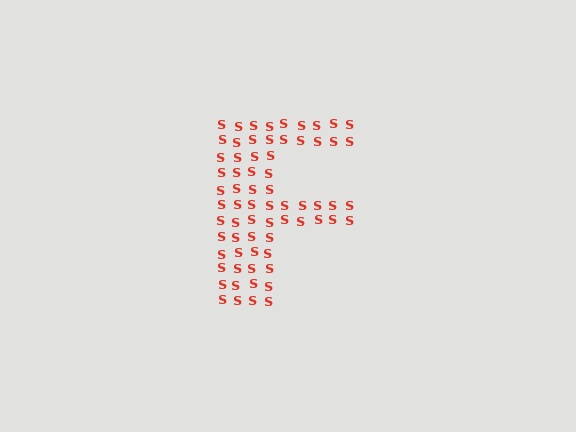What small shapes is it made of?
It is made of small letter S's.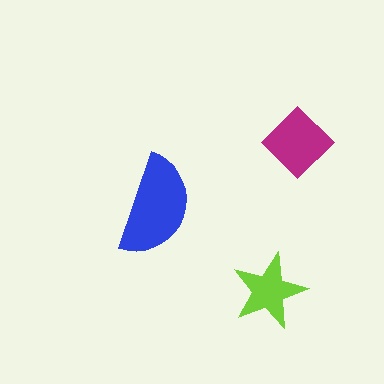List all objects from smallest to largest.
The lime star, the magenta diamond, the blue semicircle.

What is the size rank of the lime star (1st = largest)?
3rd.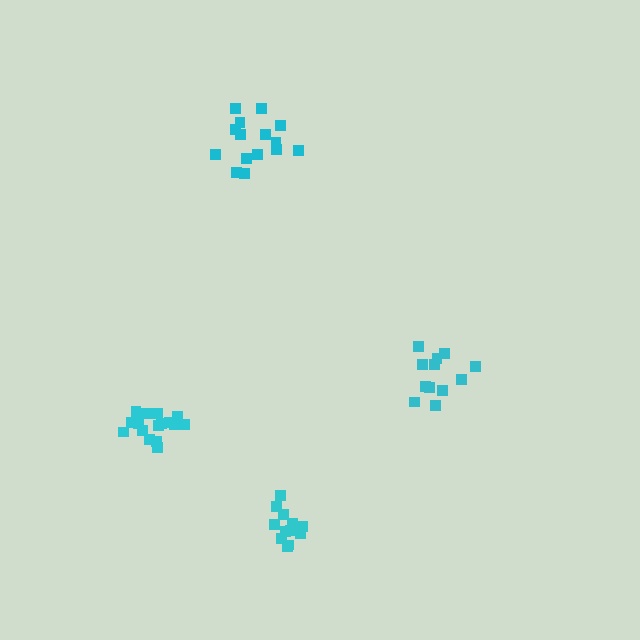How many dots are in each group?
Group 1: 12 dots, Group 2: 18 dots, Group 3: 15 dots, Group 4: 12 dots (57 total).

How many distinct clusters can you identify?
There are 4 distinct clusters.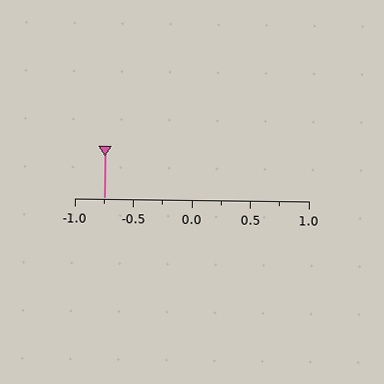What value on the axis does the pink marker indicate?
The marker indicates approximately -0.75.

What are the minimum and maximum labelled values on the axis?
The axis runs from -1.0 to 1.0.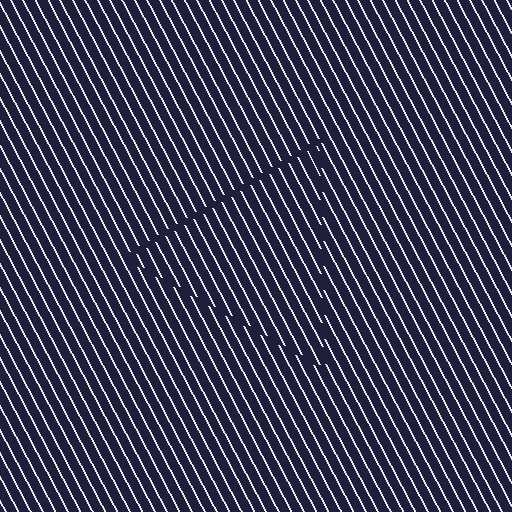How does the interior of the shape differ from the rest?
The interior of the shape contains the same grating, shifted by half a period — the contour is defined by the phase discontinuity where line-ends from the inner and outer gratings abut.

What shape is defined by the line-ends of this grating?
An illusory triangle. The interior of the shape contains the same grating, shifted by half a period — the contour is defined by the phase discontinuity where line-ends from the inner and outer gratings abut.